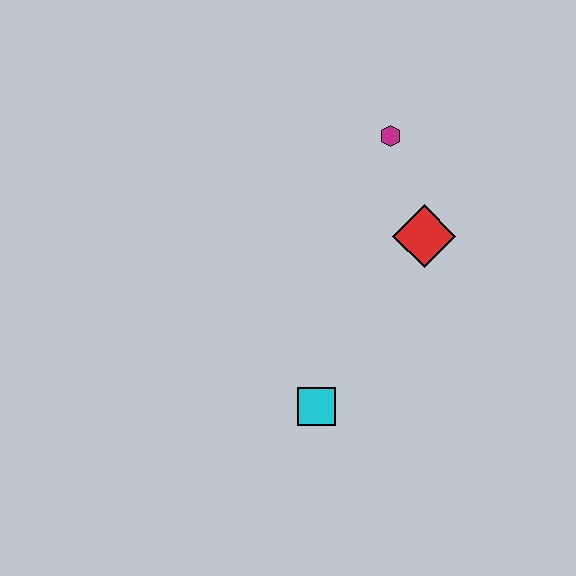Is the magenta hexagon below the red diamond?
No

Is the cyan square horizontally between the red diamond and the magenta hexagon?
No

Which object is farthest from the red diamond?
The cyan square is farthest from the red diamond.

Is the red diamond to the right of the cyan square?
Yes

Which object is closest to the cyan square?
The red diamond is closest to the cyan square.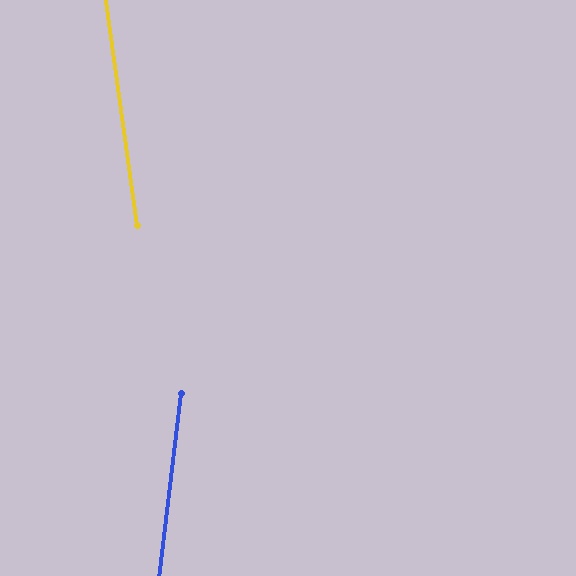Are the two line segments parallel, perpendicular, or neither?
Neither parallel nor perpendicular — they differ by about 15°.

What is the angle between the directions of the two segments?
Approximately 15 degrees.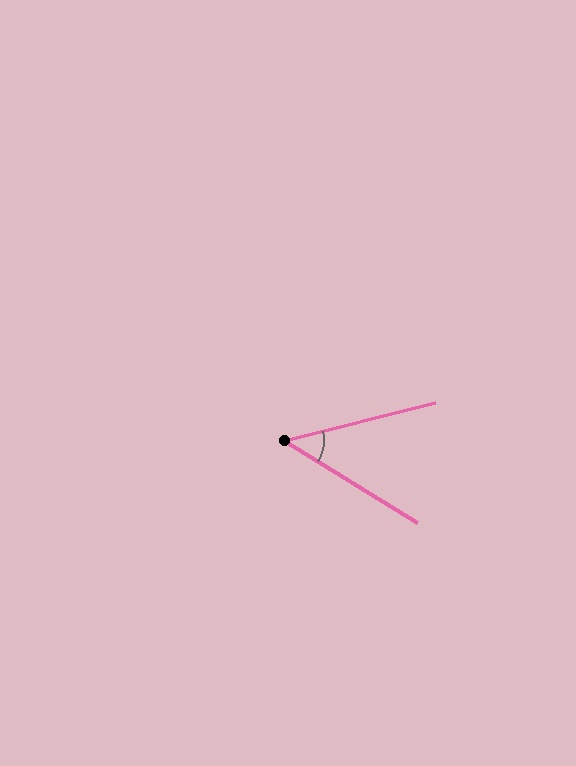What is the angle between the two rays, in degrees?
Approximately 46 degrees.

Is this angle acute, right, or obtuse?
It is acute.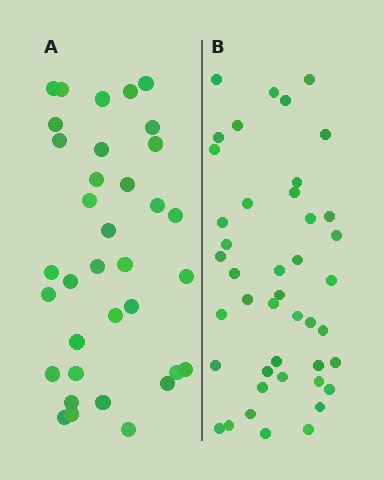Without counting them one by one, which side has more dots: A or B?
Region B (the right region) has more dots.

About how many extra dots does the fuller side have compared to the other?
Region B has roughly 8 or so more dots than region A.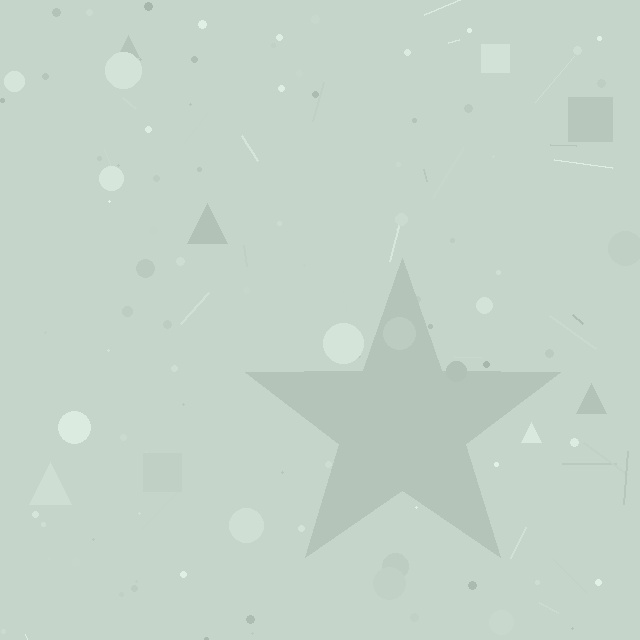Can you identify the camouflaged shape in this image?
The camouflaged shape is a star.